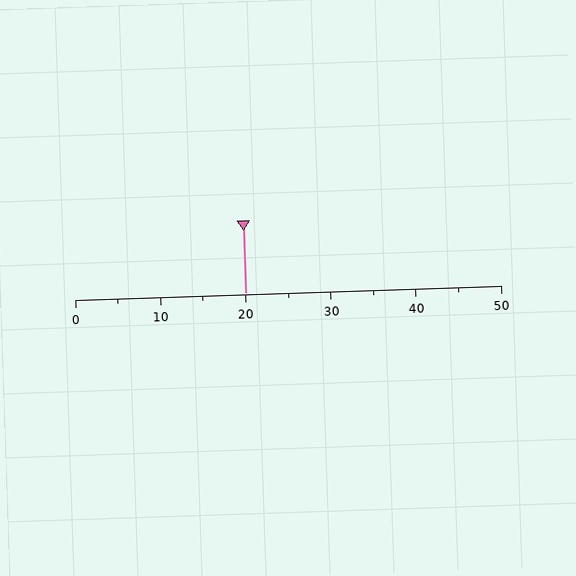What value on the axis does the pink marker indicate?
The marker indicates approximately 20.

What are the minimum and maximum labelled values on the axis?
The axis runs from 0 to 50.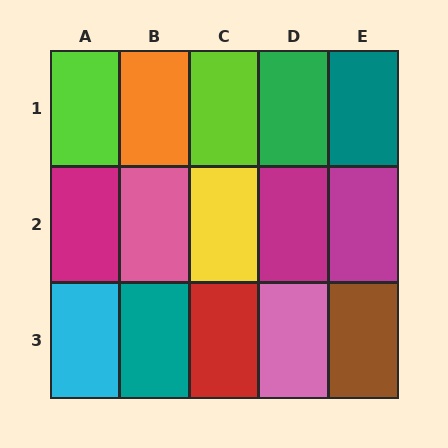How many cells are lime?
2 cells are lime.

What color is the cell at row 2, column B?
Pink.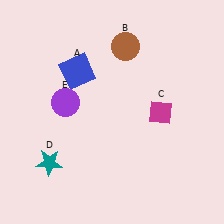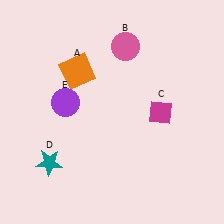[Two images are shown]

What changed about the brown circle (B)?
In Image 1, B is brown. In Image 2, it changed to pink.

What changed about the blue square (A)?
In Image 1, A is blue. In Image 2, it changed to orange.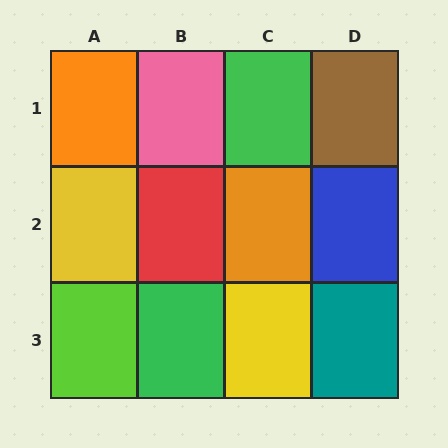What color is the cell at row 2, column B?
Red.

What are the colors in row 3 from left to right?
Lime, green, yellow, teal.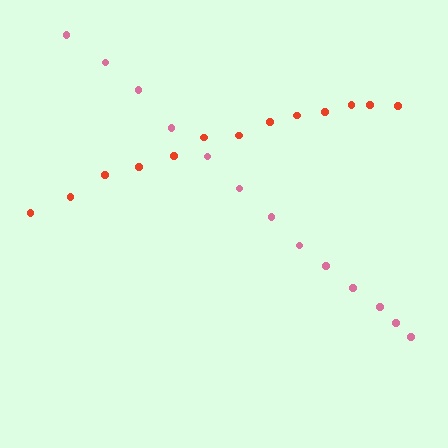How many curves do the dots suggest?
There are 2 distinct paths.